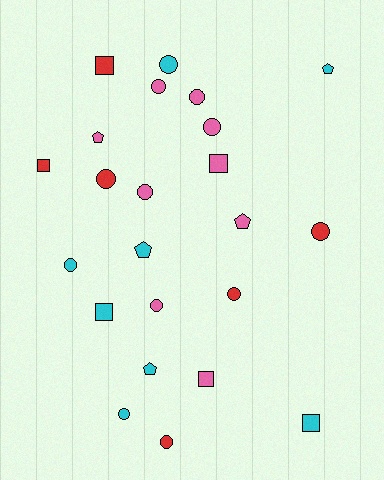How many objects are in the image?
There are 23 objects.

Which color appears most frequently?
Pink, with 9 objects.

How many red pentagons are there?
There are no red pentagons.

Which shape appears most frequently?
Circle, with 12 objects.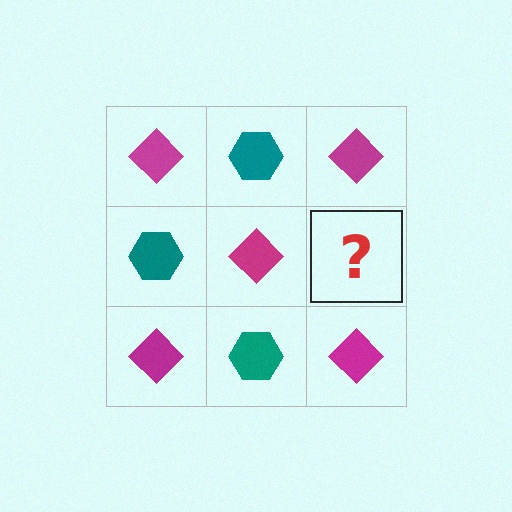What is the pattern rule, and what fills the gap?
The rule is that it alternates magenta diamond and teal hexagon in a checkerboard pattern. The gap should be filled with a teal hexagon.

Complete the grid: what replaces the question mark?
The question mark should be replaced with a teal hexagon.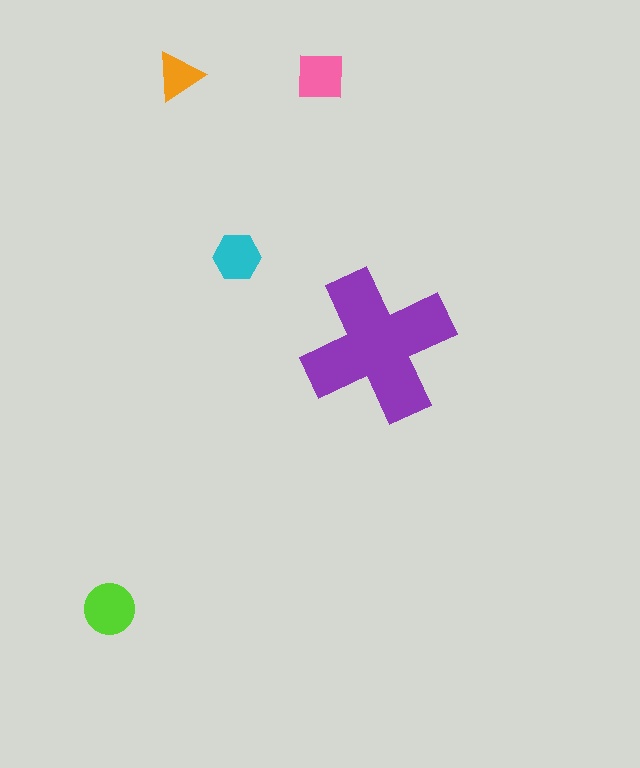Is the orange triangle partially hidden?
No, the orange triangle is fully visible.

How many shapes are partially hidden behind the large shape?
0 shapes are partially hidden.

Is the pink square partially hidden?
No, the pink square is fully visible.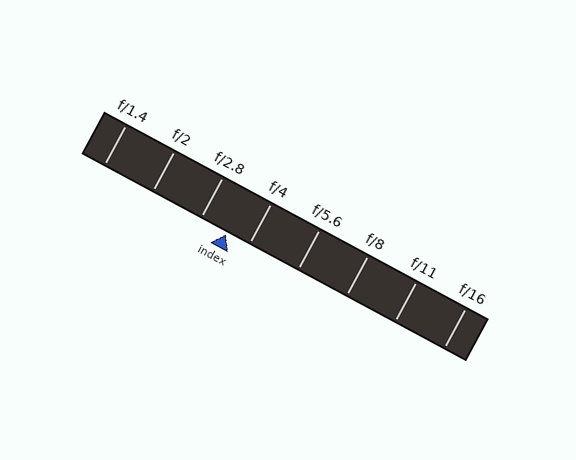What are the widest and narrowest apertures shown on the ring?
The widest aperture shown is f/1.4 and the narrowest is f/16.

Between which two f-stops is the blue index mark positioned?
The index mark is between f/2.8 and f/4.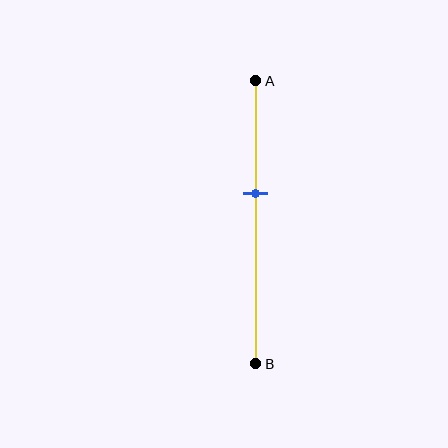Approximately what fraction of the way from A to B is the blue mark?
The blue mark is approximately 40% of the way from A to B.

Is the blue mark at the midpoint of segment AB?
No, the mark is at about 40% from A, not at the 50% midpoint.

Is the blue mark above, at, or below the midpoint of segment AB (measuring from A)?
The blue mark is above the midpoint of segment AB.